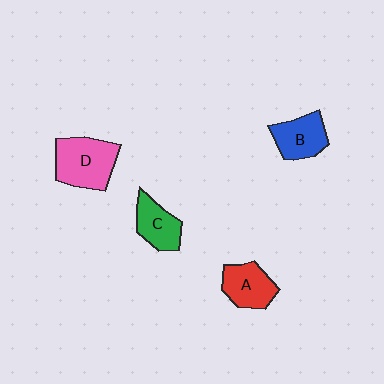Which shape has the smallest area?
Shape C (green).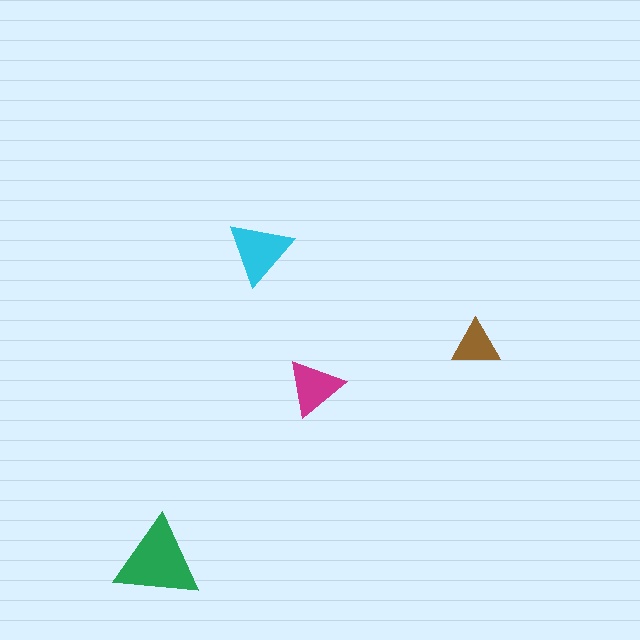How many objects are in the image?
There are 4 objects in the image.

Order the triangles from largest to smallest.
the green one, the cyan one, the magenta one, the brown one.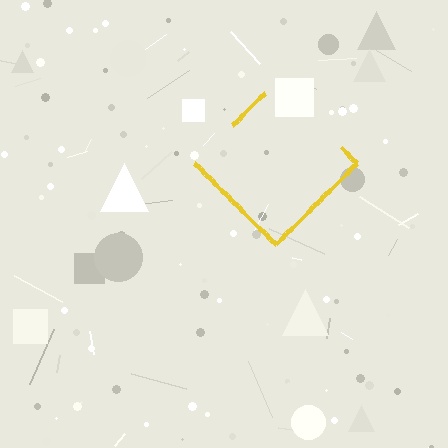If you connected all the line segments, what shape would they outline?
They would outline a diamond.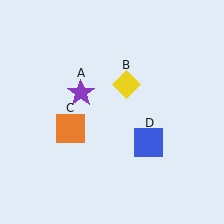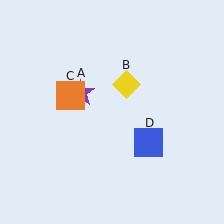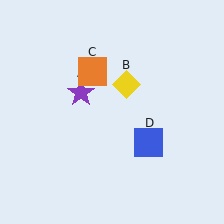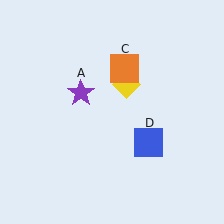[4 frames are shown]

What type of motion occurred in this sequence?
The orange square (object C) rotated clockwise around the center of the scene.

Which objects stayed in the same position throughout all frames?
Purple star (object A) and yellow diamond (object B) and blue square (object D) remained stationary.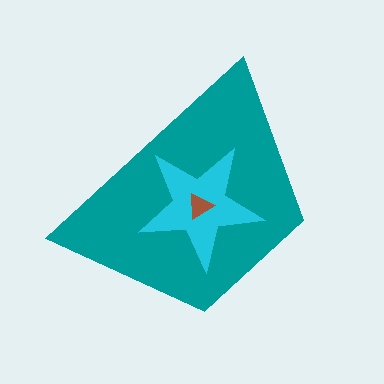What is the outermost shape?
The teal trapezoid.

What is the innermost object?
The brown triangle.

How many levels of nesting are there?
3.